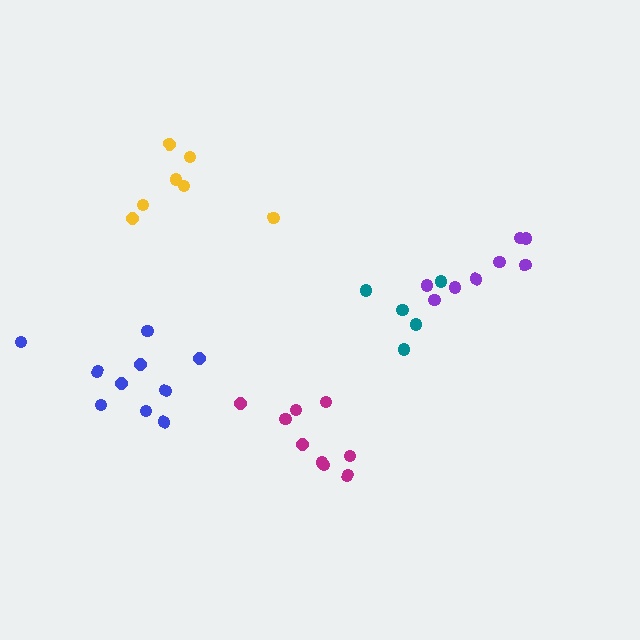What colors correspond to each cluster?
The clusters are colored: magenta, purple, yellow, blue, teal.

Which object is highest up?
The yellow cluster is topmost.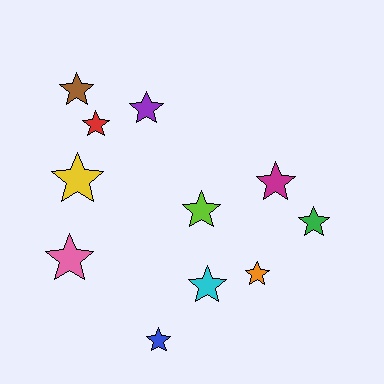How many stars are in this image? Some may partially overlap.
There are 11 stars.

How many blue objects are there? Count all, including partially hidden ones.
There is 1 blue object.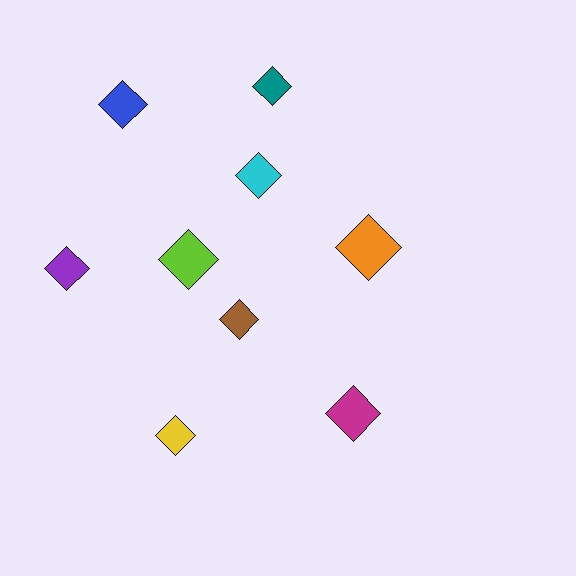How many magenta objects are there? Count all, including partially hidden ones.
There is 1 magenta object.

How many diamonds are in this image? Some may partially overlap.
There are 9 diamonds.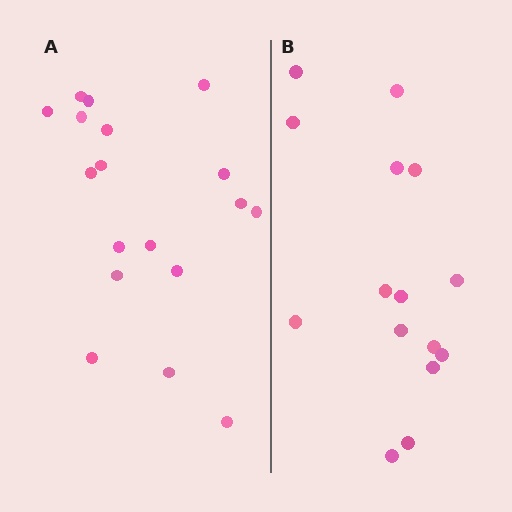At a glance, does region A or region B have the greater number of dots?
Region A (the left region) has more dots.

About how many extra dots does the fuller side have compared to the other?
Region A has just a few more — roughly 2 or 3 more dots than region B.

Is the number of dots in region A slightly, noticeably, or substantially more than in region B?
Region A has only slightly more — the two regions are fairly close. The ratio is roughly 1.2 to 1.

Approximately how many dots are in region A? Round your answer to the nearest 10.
About 20 dots. (The exact count is 18, which rounds to 20.)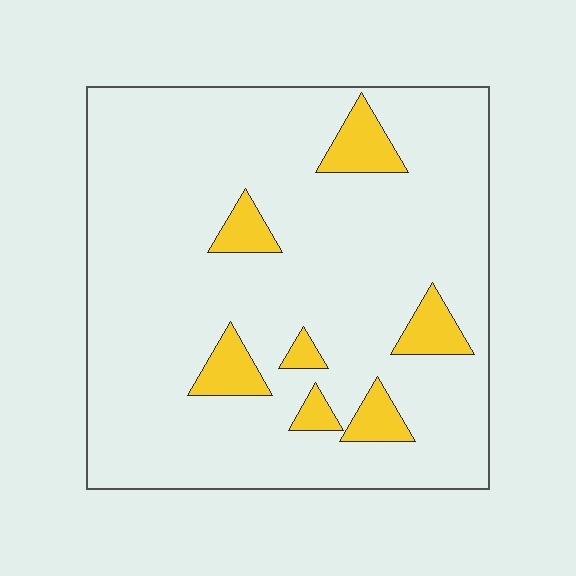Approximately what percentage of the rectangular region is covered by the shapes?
Approximately 10%.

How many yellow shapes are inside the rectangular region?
7.